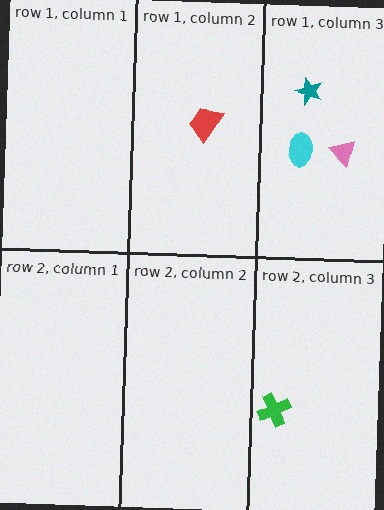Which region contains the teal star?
The row 1, column 3 region.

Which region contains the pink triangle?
The row 1, column 3 region.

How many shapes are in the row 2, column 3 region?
1.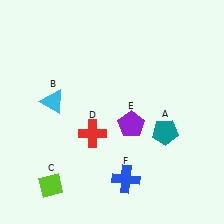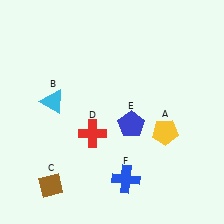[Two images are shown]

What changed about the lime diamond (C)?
In Image 1, C is lime. In Image 2, it changed to brown.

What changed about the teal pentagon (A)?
In Image 1, A is teal. In Image 2, it changed to yellow.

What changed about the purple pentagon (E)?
In Image 1, E is purple. In Image 2, it changed to blue.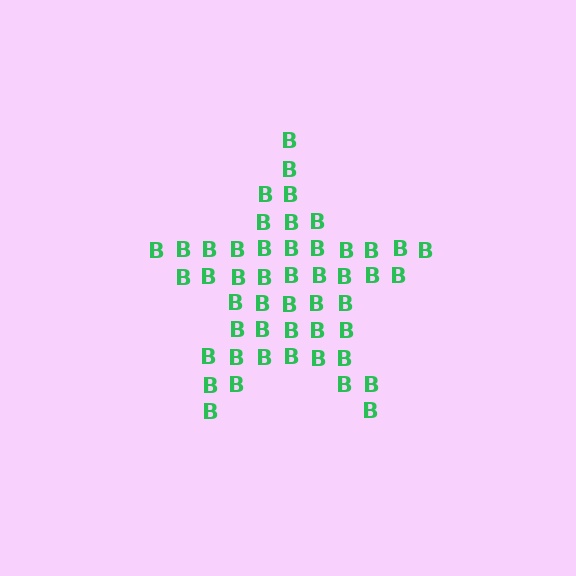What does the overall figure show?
The overall figure shows a star.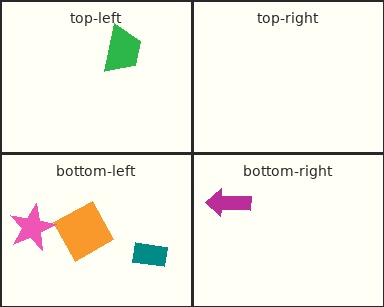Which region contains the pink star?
The bottom-left region.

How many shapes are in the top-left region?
1.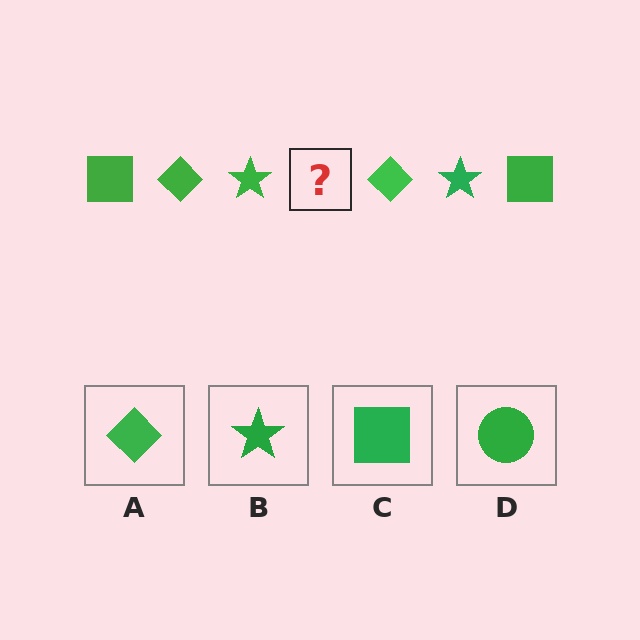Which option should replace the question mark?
Option C.